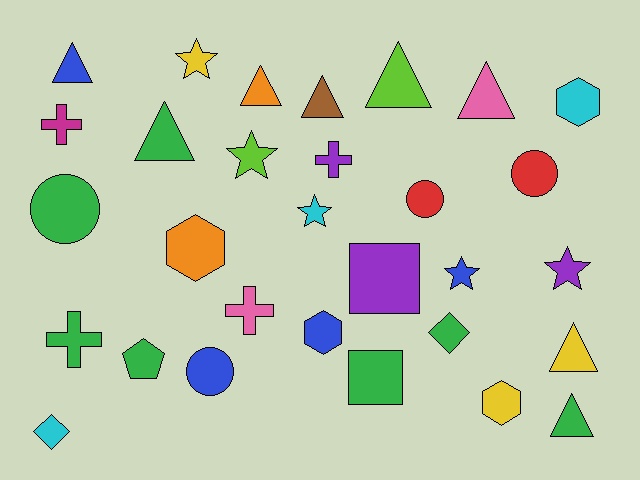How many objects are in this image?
There are 30 objects.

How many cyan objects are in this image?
There are 3 cyan objects.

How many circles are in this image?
There are 4 circles.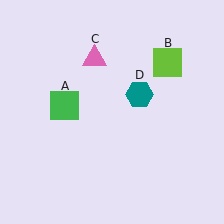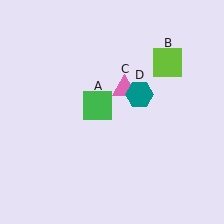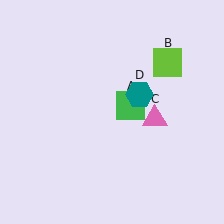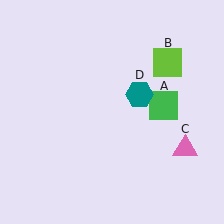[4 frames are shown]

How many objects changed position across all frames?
2 objects changed position: green square (object A), pink triangle (object C).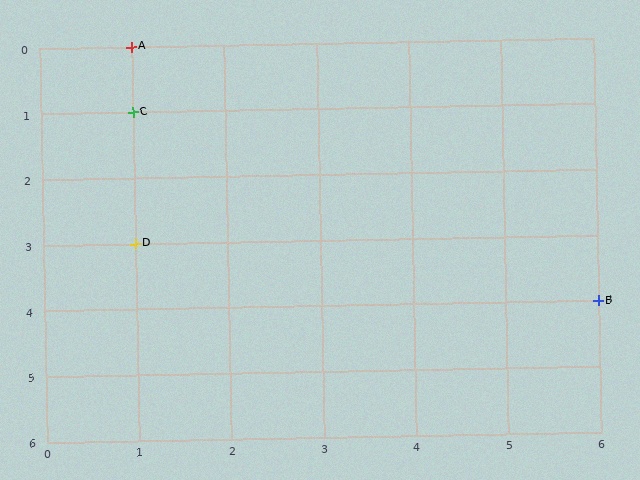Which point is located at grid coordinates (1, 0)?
Point A is at (1, 0).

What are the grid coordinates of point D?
Point D is at grid coordinates (1, 3).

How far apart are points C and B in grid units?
Points C and B are 5 columns and 3 rows apart (about 5.8 grid units diagonally).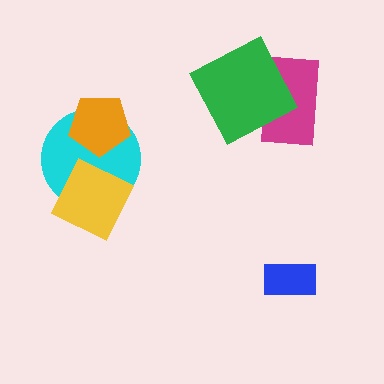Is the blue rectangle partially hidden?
No, no other shape covers it.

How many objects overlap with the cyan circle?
2 objects overlap with the cyan circle.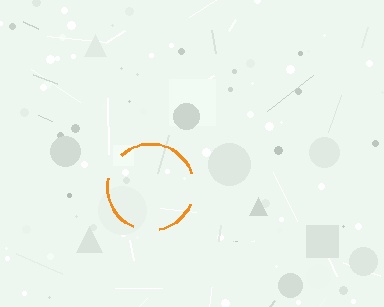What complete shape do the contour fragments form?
The contour fragments form a circle.